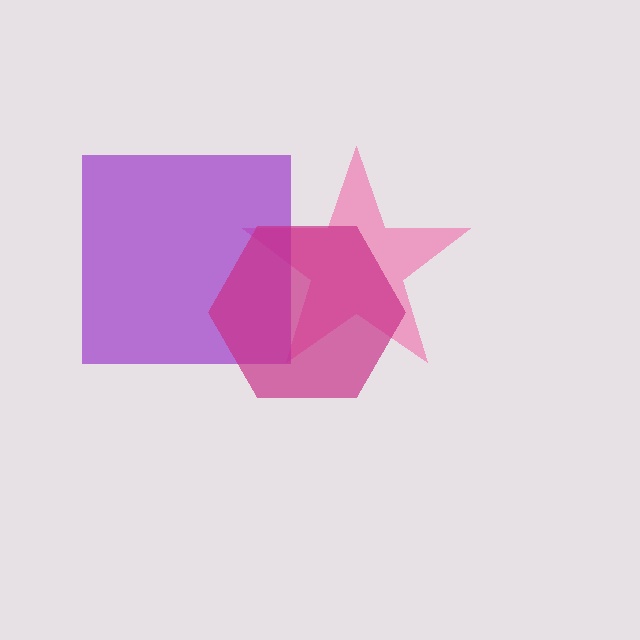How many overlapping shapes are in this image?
There are 3 overlapping shapes in the image.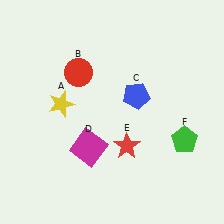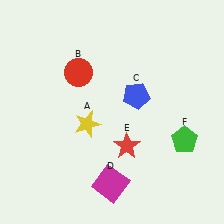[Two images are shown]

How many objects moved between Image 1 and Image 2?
2 objects moved between the two images.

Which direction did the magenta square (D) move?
The magenta square (D) moved down.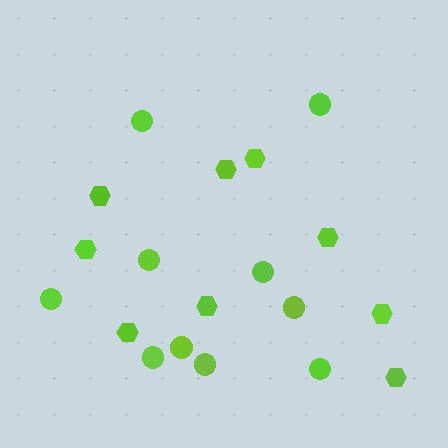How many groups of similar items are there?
There are 2 groups: one group of hexagons (9) and one group of circles (10).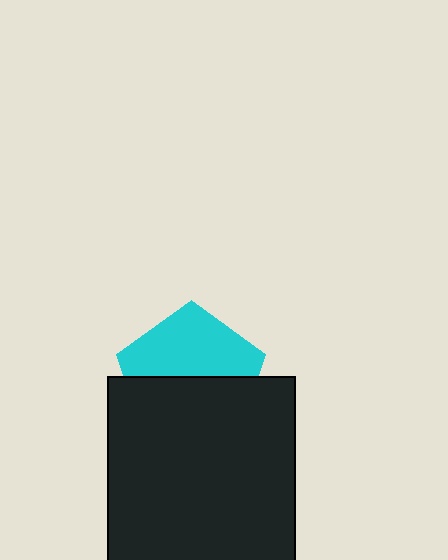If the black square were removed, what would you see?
You would see the complete cyan pentagon.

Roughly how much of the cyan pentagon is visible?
About half of it is visible (roughly 48%).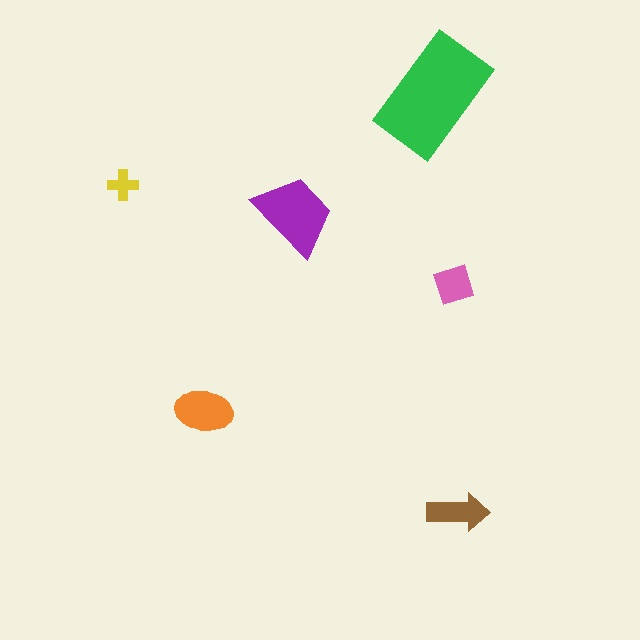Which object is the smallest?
The yellow cross.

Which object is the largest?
The green rectangle.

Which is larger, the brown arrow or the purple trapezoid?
The purple trapezoid.